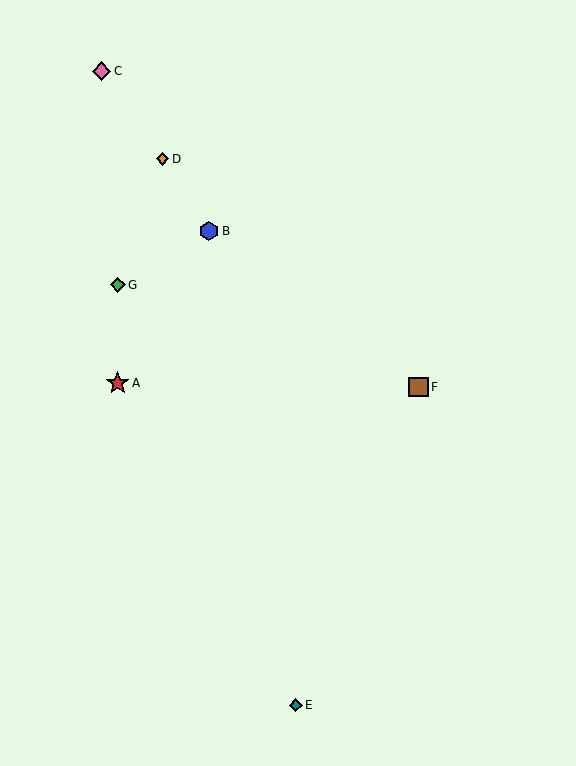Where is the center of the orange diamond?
The center of the orange diamond is at (163, 159).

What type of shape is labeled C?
Shape C is a pink diamond.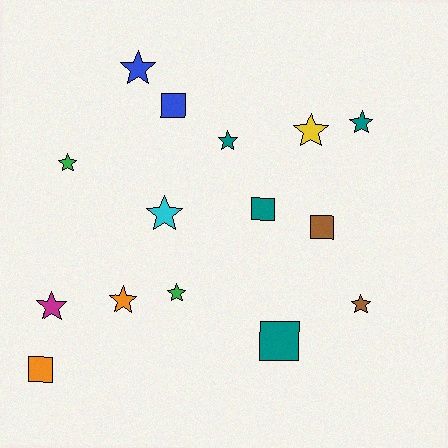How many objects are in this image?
There are 15 objects.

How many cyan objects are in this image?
There is 1 cyan object.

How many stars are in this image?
There are 10 stars.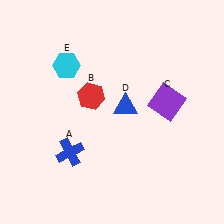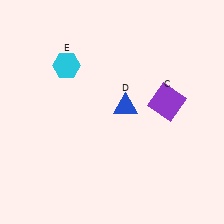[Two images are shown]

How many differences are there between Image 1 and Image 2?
There are 2 differences between the two images.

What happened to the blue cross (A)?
The blue cross (A) was removed in Image 2. It was in the bottom-left area of Image 1.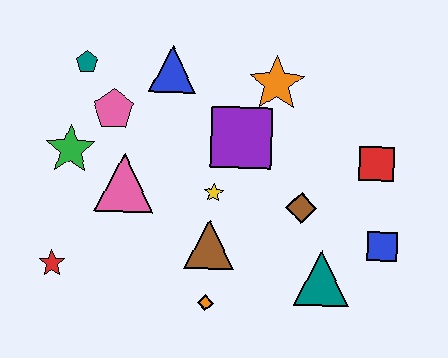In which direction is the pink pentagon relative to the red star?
The pink pentagon is above the red star.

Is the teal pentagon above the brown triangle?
Yes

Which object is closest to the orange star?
The purple square is closest to the orange star.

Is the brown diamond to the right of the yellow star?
Yes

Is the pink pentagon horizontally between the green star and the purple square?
Yes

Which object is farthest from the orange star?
The red star is farthest from the orange star.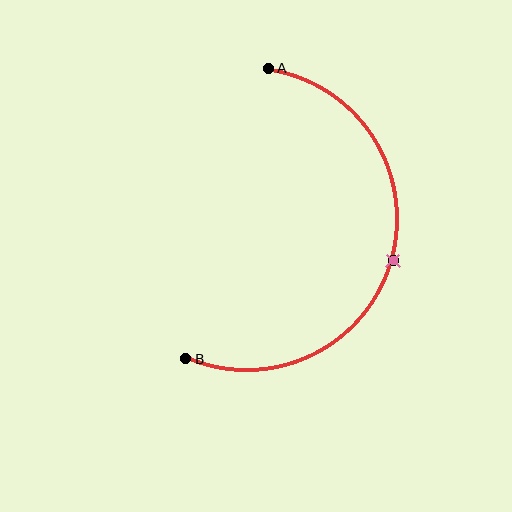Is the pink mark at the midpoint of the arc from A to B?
Yes. The pink mark lies on the arc at equal arc-length from both A and B — it is the arc midpoint.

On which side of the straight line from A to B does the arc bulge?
The arc bulges to the right of the straight line connecting A and B.